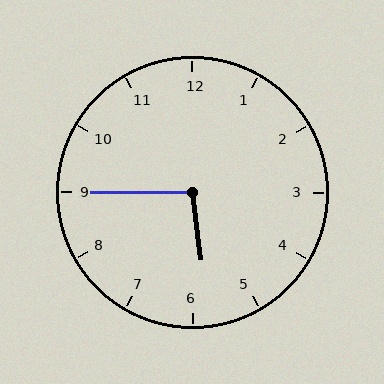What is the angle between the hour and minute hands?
Approximately 98 degrees.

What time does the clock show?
5:45.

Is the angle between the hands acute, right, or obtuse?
It is obtuse.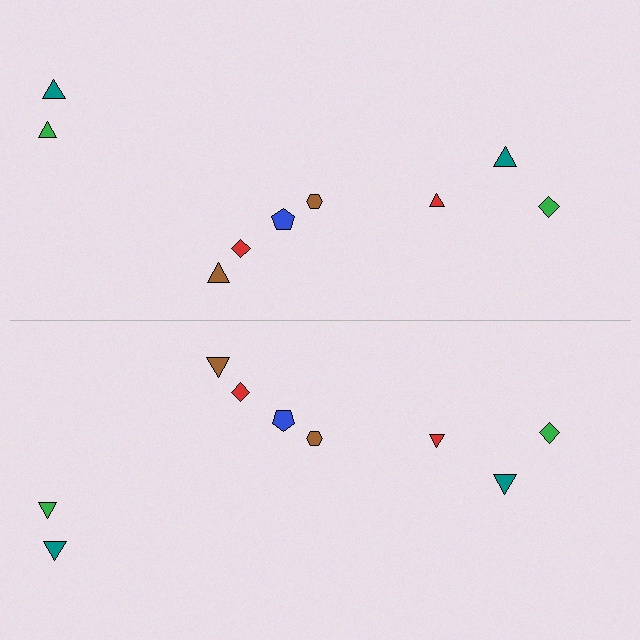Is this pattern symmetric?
Yes, this pattern has bilateral (reflection) symmetry.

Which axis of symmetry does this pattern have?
The pattern has a horizontal axis of symmetry running through the center of the image.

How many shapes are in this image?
There are 18 shapes in this image.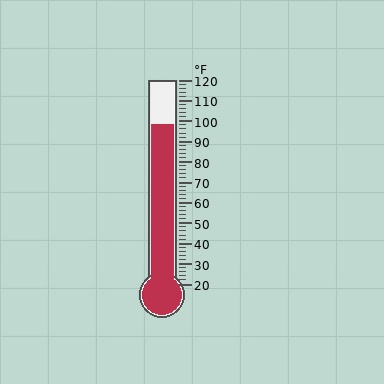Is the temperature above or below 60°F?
The temperature is above 60°F.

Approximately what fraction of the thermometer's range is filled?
The thermometer is filled to approximately 80% of its range.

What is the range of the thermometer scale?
The thermometer scale ranges from 20°F to 120°F.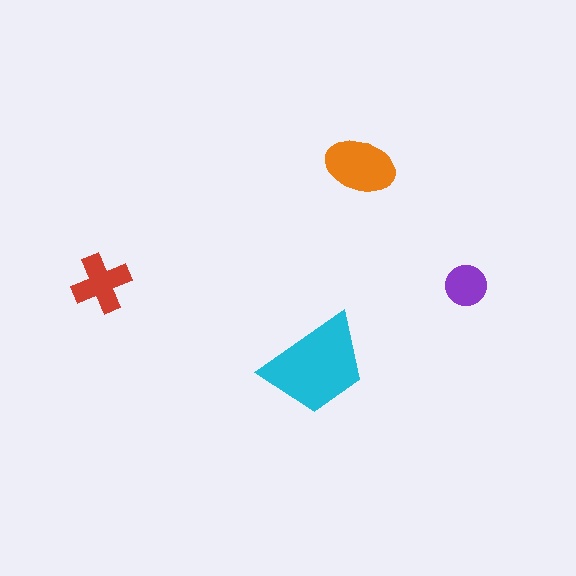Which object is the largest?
The cyan trapezoid.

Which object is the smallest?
The purple circle.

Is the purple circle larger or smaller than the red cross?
Smaller.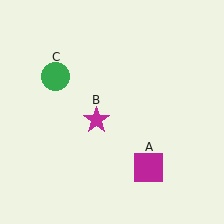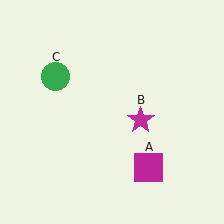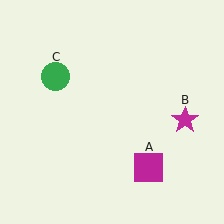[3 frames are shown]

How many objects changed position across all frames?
1 object changed position: magenta star (object B).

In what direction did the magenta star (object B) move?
The magenta star (object B) moved right.